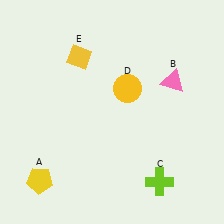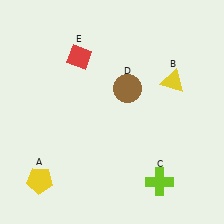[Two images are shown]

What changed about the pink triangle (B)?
In Image 1, B is pink. In Image 2, it changed to yellow.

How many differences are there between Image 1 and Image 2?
There are 3 differences between the two images.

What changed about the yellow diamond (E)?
In Image 1, E is yellow. In Image 2, it changed to red.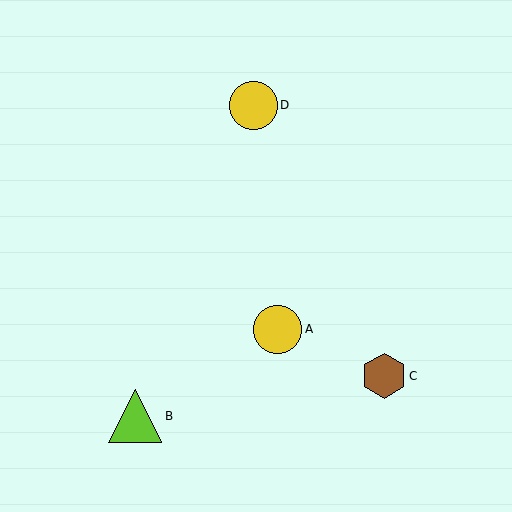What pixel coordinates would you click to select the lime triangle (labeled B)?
Click at (135, 416) to select the lime triangle B.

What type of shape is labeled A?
Shape A is a yellow circle.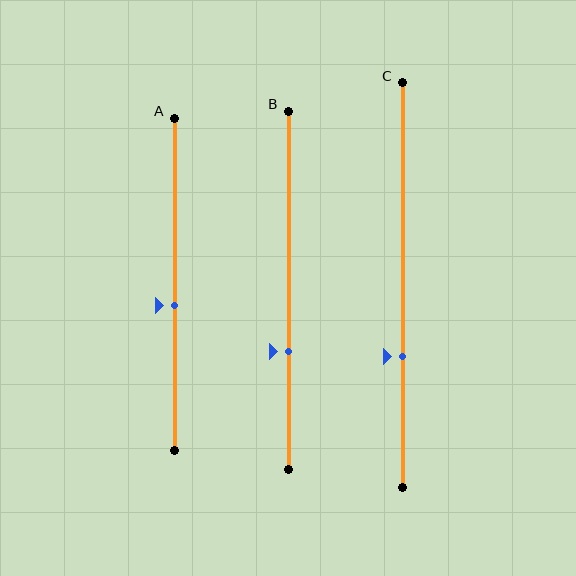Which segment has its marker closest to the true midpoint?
Segment A has its marker closest to the true midpoint.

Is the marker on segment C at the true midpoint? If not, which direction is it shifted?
No, the marker on segment C is shifted downward by about 18% of the segment length.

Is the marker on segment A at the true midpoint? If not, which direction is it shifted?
No, the marker on segment A is shifted downward by about 6% of the segment length.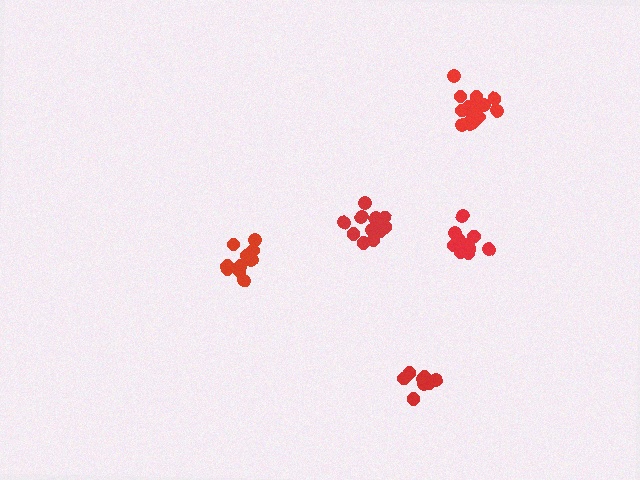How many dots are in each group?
Group 1: 10 dots, Group 2: 12 dots, Group 3: 10 dots, Group 4: 12 dots, Group 5: 15 dots (59 total).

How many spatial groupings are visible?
There are 5 spatial groupings.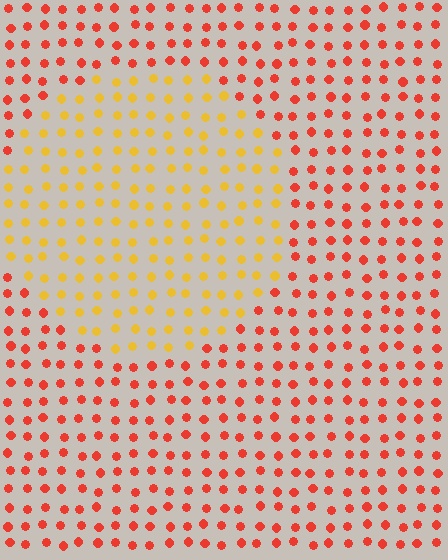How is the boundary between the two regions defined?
The boundary is defined purely by a slight shift in hue (about 42 degrees). Spacing, size, and orientation are identical on both sides.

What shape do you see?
I see a circle.